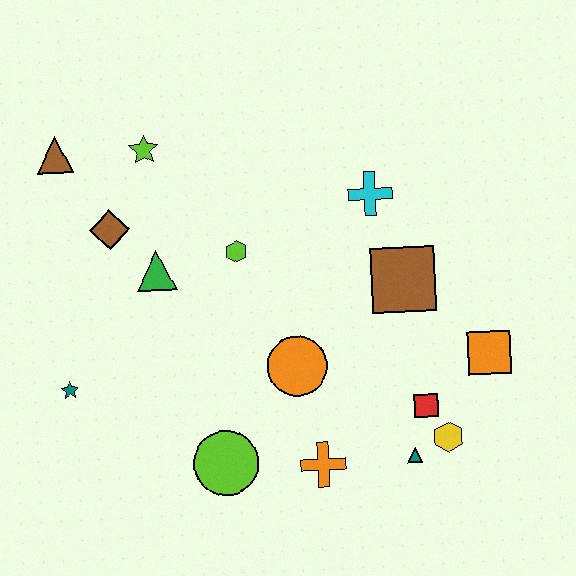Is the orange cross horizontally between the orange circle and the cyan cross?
Yes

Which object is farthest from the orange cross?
The brown triangle is farthest from the orange cross.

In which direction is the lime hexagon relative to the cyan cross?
The lime hexagon is to the left of the cyan cross.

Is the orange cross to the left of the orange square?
Yes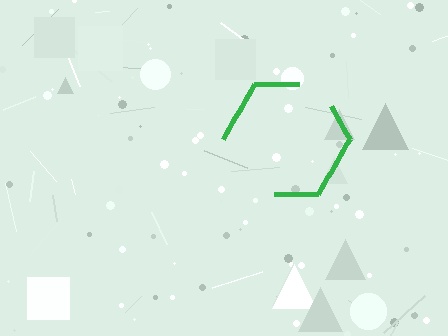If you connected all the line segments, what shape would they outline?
They would outline a hexagon.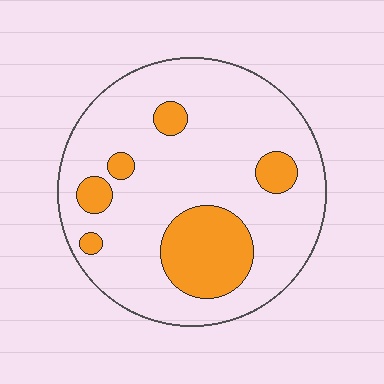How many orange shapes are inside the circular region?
6.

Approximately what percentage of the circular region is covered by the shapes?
Approximately 20%.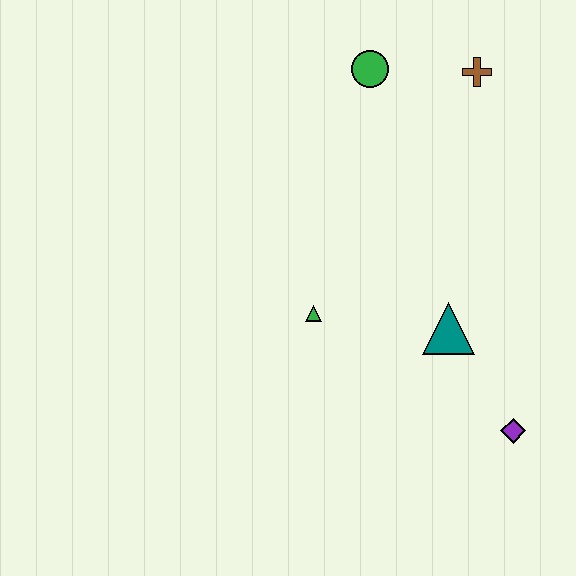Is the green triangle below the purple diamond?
No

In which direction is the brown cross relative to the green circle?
The brown cross is to the right of the green circle.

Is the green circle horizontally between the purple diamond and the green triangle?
Yes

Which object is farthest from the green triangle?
The brown cross is farthest from the green triangle.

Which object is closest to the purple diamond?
The teal triangle is closest to the purple diamond.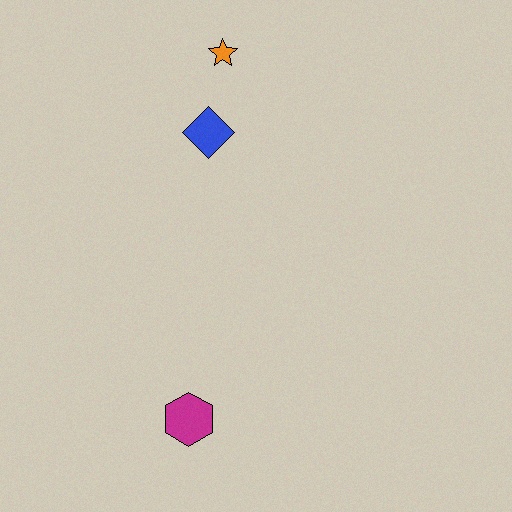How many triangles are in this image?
There are no triangles.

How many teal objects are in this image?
There are no teal objects.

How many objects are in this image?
There are 3 objects.